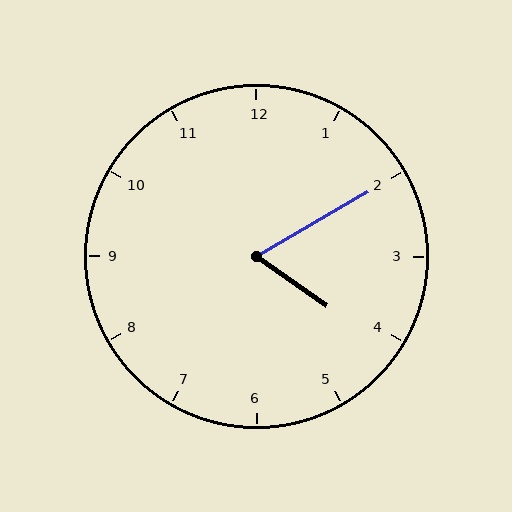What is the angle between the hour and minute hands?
Approximately 65 degrees.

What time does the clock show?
4:10.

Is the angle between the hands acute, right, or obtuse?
It is acute.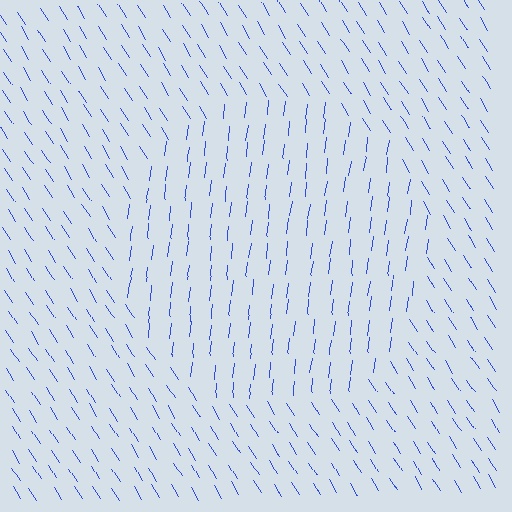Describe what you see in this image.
The image is filled with small blue line segments. A circle region in the image has lines oriented differently from the surrounding lines, creating a visible texture boundary.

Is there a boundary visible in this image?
Yes, there is a texture boundary formed by a change in line orientation.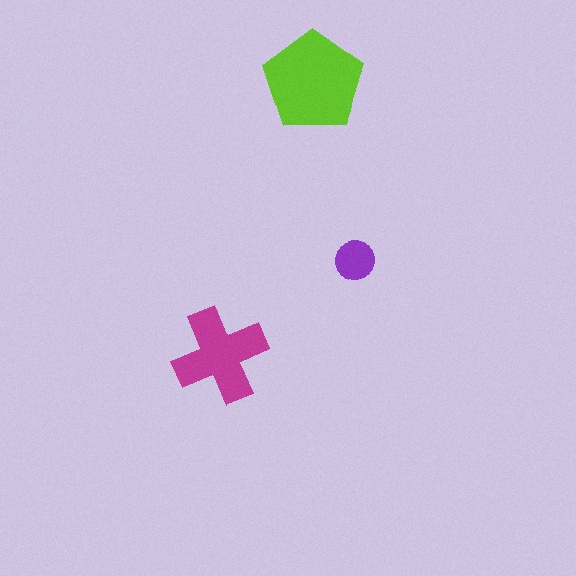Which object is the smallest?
The purple circle.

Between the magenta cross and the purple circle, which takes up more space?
The magenta cross.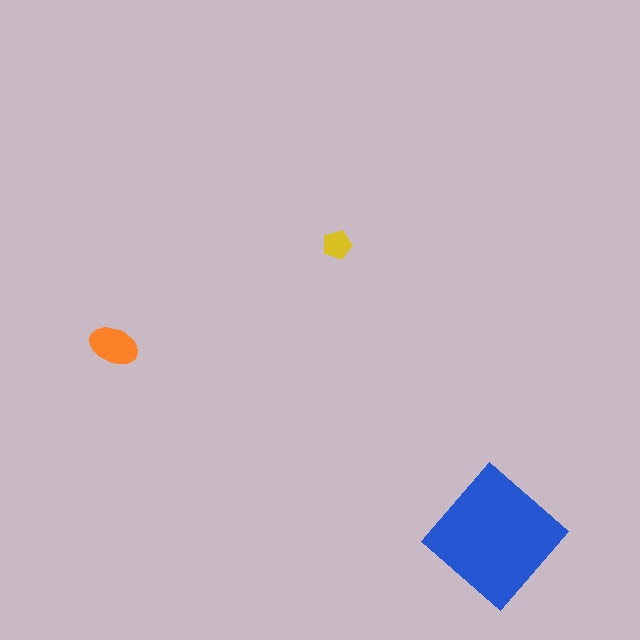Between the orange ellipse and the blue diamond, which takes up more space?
The blue diamond.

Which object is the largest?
The blue diamond.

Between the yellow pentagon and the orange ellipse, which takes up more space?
The orange ellipse.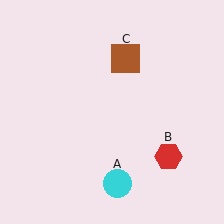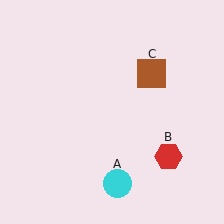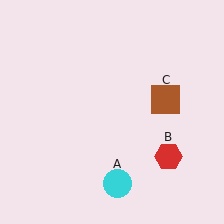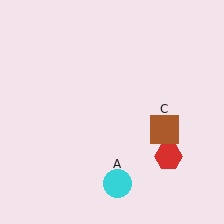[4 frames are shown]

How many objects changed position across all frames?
1 object changed position: brown square (object C).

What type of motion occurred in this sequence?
The brown square (object C) rotated clockwise around the center of the scene.